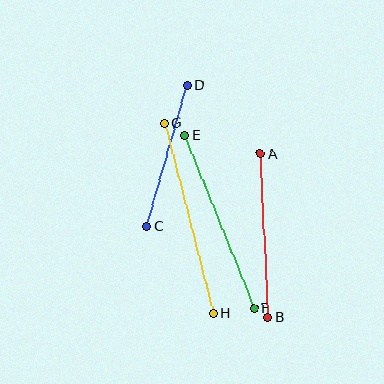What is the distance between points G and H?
The distance is approximately 197 pixels.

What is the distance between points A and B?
The distance is approximately 163 pixels.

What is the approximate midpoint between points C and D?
The midpoint is at approximately (167, 156) pixels.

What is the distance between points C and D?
The distance is approximately 147 pixels.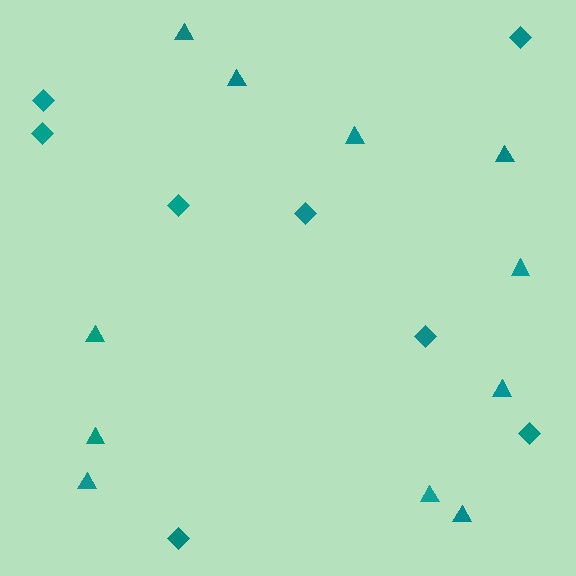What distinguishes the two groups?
There are 2 groups: one group of triangles (11) and one group of diamonds (8).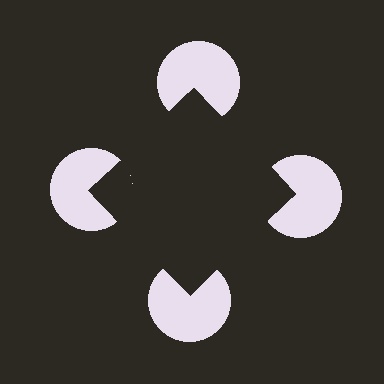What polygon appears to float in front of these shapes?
An illusory square — its edges are inferred from the aligned wedge cuts in the pac-man discs, not physically drawn.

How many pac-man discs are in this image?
There are 4 — one at each vertex of the illusory square.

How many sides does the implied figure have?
4 sides.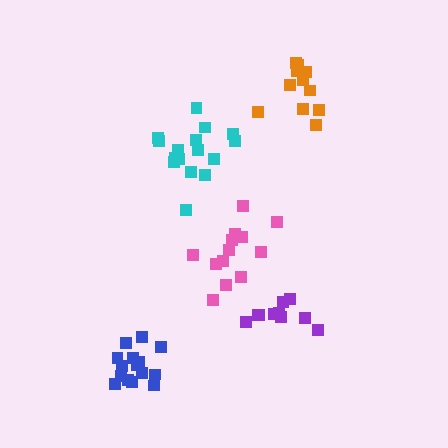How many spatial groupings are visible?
There are 5 spatial groupings.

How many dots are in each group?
Group 1: 13 dots, Group 2: 15 dots, Group 3: 10 dots, Group 4: 11 dots, Group 5: 16 dots (65 total).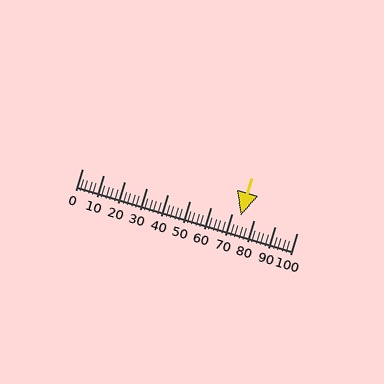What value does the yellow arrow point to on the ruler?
The yellow arrow points to approximately 74.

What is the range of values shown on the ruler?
The ruler shows values from 0 to 100.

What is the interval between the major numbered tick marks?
The major tick marks are spaced 10 units apart.